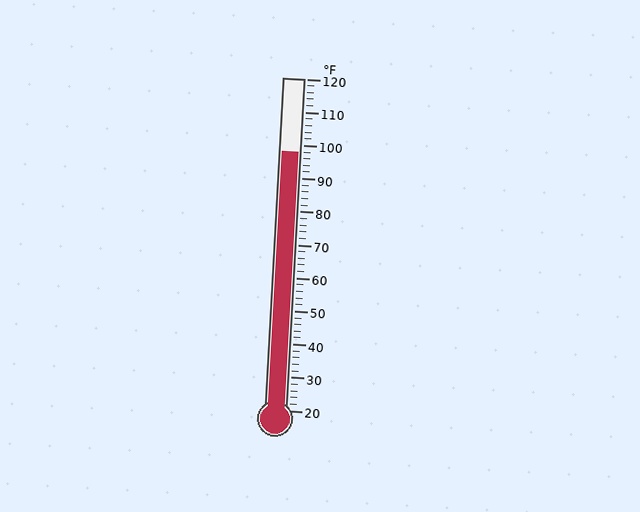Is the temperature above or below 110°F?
The temperature is below 110°F.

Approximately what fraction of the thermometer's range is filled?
The thermometer is filled to approximately 80% of its range.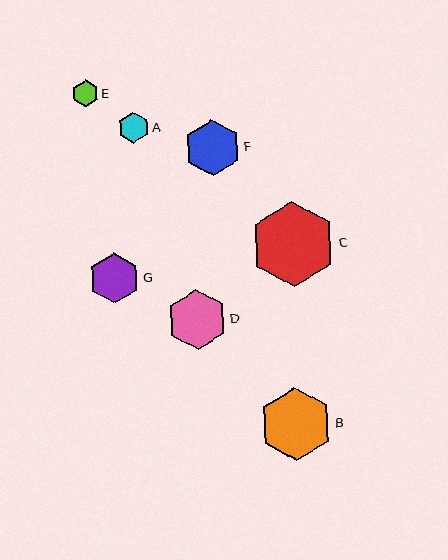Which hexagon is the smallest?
Hexagon E is the smallest with a size of approximately 27 pixels.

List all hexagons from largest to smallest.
From largest to smallest: C, B, D, F, G, A, E.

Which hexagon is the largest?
Hexagon C is the largest with a size of approximately 85 pixels.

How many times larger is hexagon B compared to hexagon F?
Hexagon B is approximately 1.3 times the size of hexagon F.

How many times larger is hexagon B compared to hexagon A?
Hexagon B is approximately 2.3 times the size of hexagon A.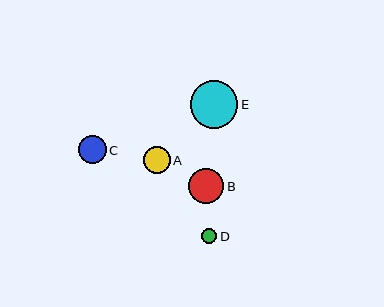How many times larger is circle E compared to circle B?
Circle E is approximately 1.3 times the size of circle B.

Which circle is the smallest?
Circle D is the smallest with a size of approximately 15 pixels.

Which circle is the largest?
Circle E is the largest with a size of approximately 48 pixels.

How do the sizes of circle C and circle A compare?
Circle C and circle A are approximately the same size.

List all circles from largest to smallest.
From largest to smallest: E, B, C, A, D.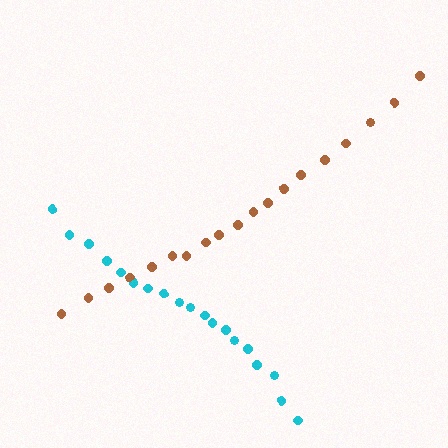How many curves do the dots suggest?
There are 2 distinct paths.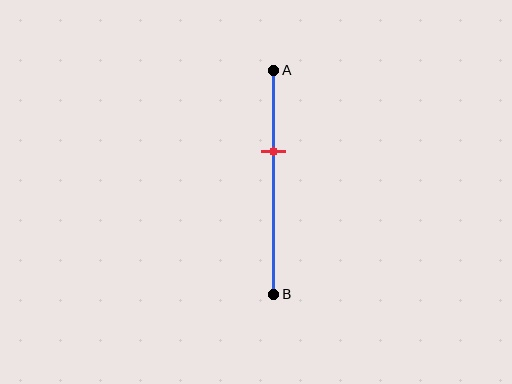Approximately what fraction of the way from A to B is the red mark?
The red mark is approximately 35% of the way from A to B.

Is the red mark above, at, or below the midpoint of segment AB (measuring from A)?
The red mark is above the midpoint of segment AB.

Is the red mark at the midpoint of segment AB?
No, the mark is at about 35% from A, not at the 50% midpoint.